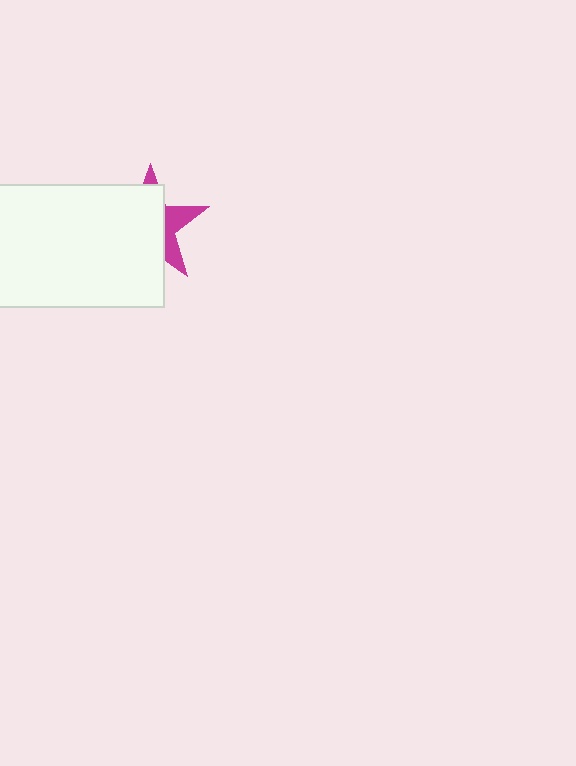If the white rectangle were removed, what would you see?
You would see the complete magenta star.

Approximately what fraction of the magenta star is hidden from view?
Roughly 69% of the magenta star is hidden behind the white rectangle.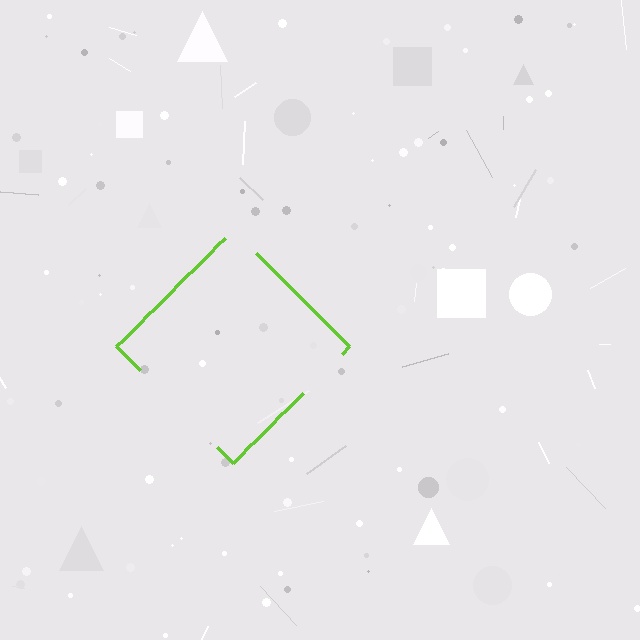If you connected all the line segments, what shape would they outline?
They would outline a diamond.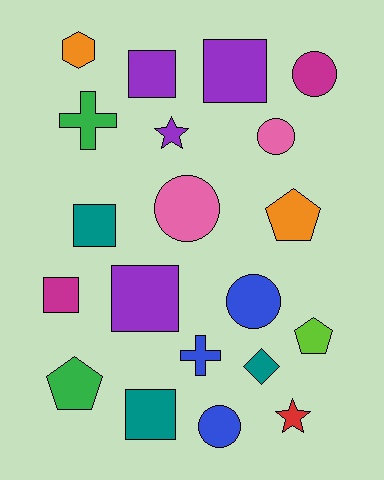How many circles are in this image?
There are 5 circles.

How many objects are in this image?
There are 20 objects.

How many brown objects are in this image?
There are no brown objects.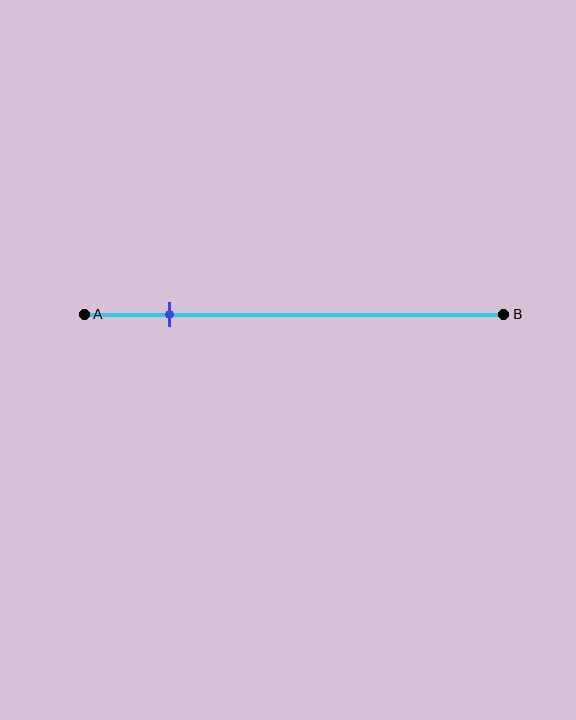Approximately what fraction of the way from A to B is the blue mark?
The blue mark is approximately 20% of the way from A to B.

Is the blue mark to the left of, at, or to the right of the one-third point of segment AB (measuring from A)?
The blue mark is to the left of the one-third point of segment AB.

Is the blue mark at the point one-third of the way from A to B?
No, the mark is at about 20% from A, not at the 33% one-third point.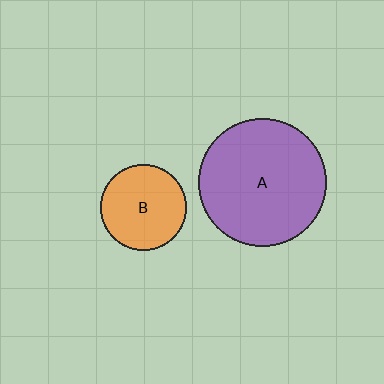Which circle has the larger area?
Circle A (purple).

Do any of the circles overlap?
No, none of the circles overlap.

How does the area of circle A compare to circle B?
Approximately 2.2 times.